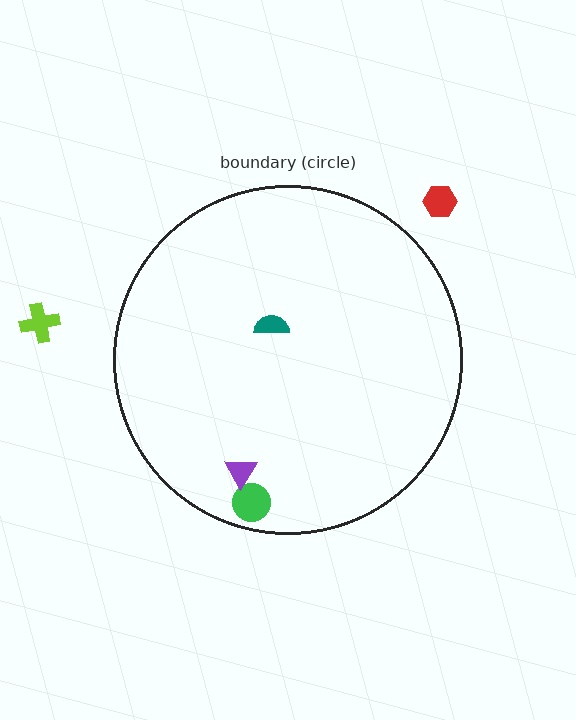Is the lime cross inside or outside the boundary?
Outside.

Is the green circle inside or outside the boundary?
Inside.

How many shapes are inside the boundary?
3 inside, 2 outside.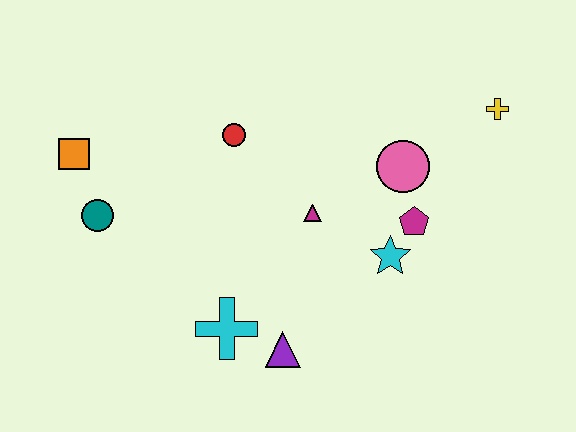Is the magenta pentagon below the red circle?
Yes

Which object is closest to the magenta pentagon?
The cyan star is closest to the magenta pentagon.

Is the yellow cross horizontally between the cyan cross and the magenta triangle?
No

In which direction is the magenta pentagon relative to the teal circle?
The magenta pentagon is to the right of the teal circle.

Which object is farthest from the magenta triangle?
The orange square is farthest from the magenta triangle.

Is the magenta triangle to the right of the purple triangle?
Yes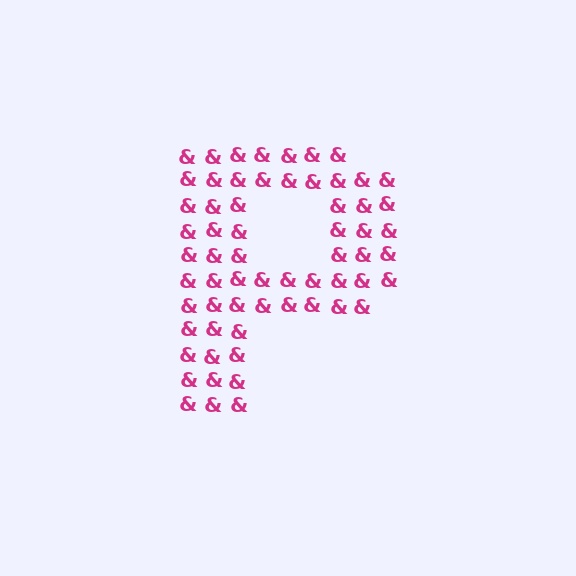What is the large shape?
The large shape is the letter P.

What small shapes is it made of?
It is made of small ampersands.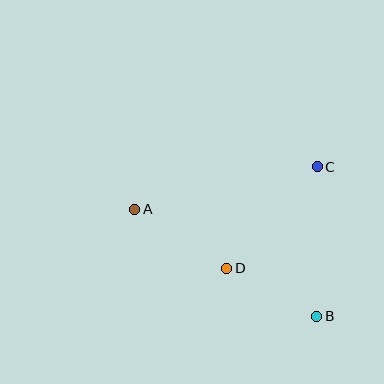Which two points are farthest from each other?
Points A and B are farthest from each other.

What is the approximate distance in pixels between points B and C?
The distance between B and C is approximately 150 pixels.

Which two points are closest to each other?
Points B and D are closest to each other.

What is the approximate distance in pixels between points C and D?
The distance between C and D is approximately 136 pixels.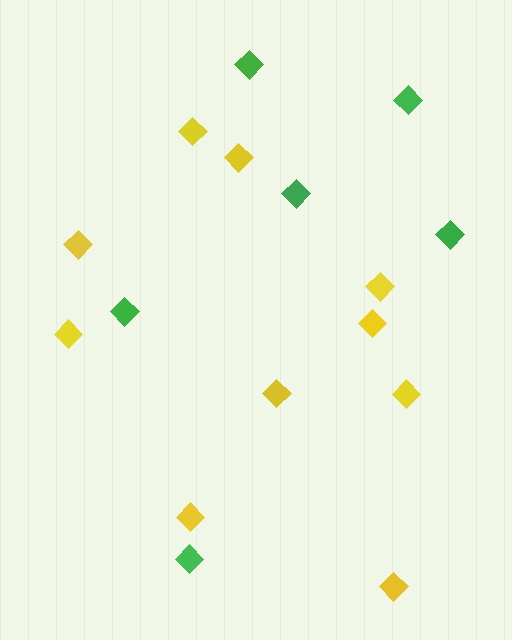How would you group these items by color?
There are 2 groups: one group of green diamonds (6) and one group of yellow diamonds (10).